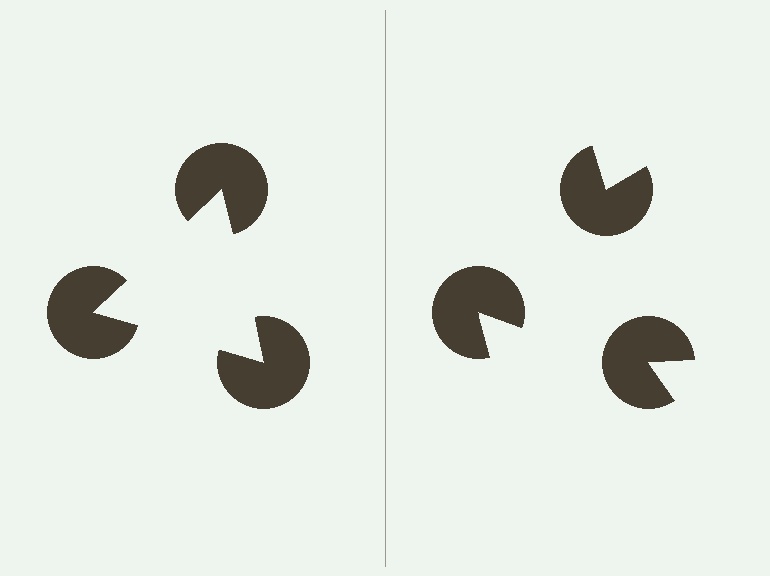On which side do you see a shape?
An illusory triangle appears on the left side. On the right side the wedge cuts are rotated, so no coherent shape forms.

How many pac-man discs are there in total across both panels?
6 — 3 on each side.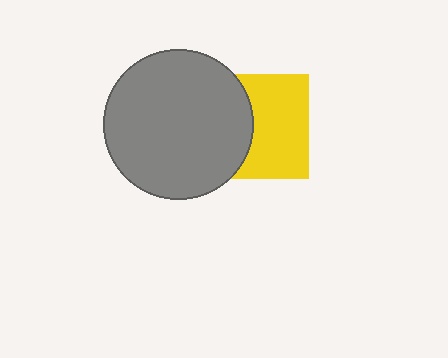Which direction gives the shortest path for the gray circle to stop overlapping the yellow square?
Moving left gives the shortest separation.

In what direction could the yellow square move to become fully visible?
The yellow square could move right. That would shift it out from behind the gray circle entirely.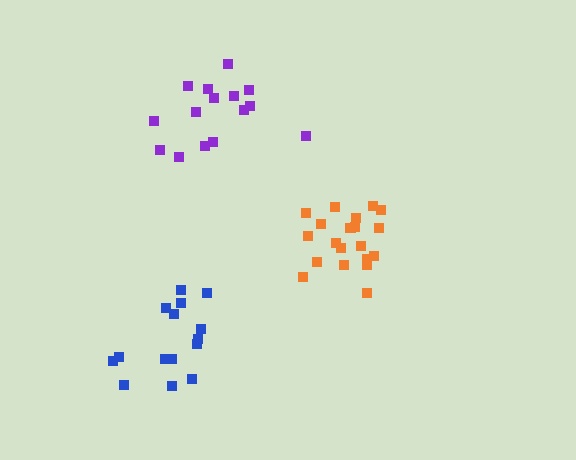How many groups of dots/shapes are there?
There are 3 groups.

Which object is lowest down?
The blue cluster is bottommost.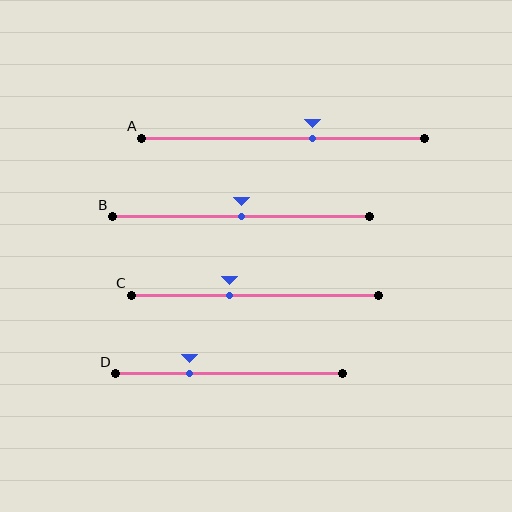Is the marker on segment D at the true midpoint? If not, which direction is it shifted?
No, the marker on segment D is shifted to the left by about 17% of the segment length.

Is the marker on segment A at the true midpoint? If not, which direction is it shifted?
No, the marker on segment A is shifted to the right by about 10% of the segment length.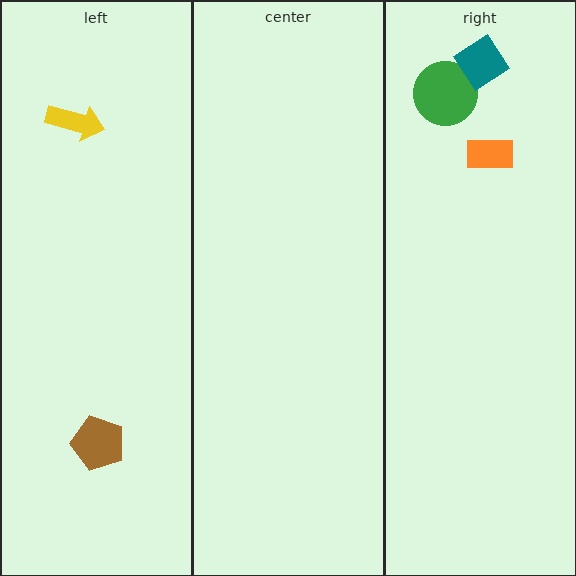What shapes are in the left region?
The brown pentagon, the yellow arrow.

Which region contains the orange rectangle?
The right region.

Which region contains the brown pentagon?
The left region.